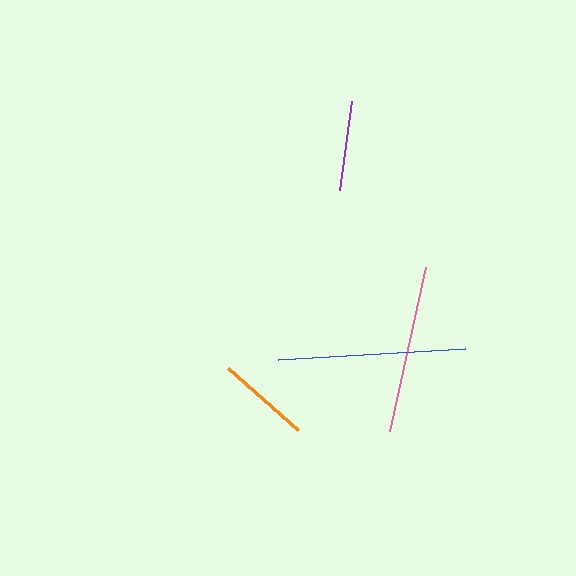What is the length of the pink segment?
The pink segment is approximately 169 pixels long.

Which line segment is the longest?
The blue line is the longest at approximately 187 pixels.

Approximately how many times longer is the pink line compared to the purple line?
The pink line is approximately 1.9 times the length of the purple line.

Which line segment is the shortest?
The purple line is the shortest at approximately 90 pixels.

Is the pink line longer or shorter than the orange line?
The pink line is longer than the orange line.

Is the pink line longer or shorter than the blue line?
The blue line is longer than the pink line.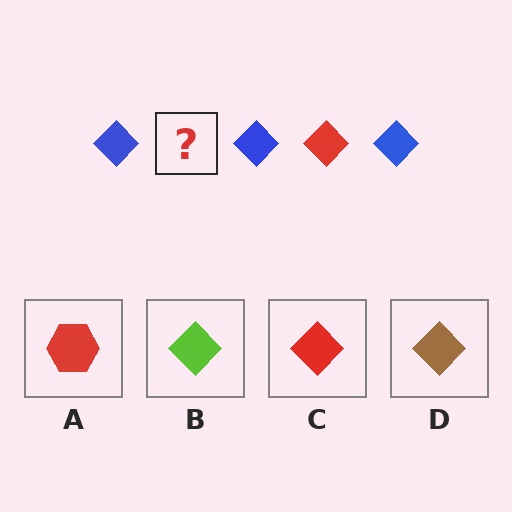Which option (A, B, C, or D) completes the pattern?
C.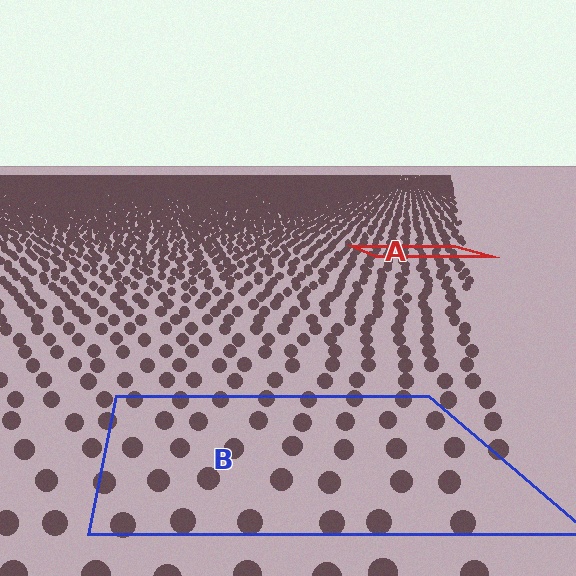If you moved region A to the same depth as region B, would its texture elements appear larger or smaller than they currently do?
They would appear larger. At a closer depth, the same texture elements are projected at a bigger on-screen size.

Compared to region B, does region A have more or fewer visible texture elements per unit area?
Region A has more texture elements per unit area — they are packed more densely because it is farther away.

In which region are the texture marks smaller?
The texture marks are smaller in region A, because it is farther away.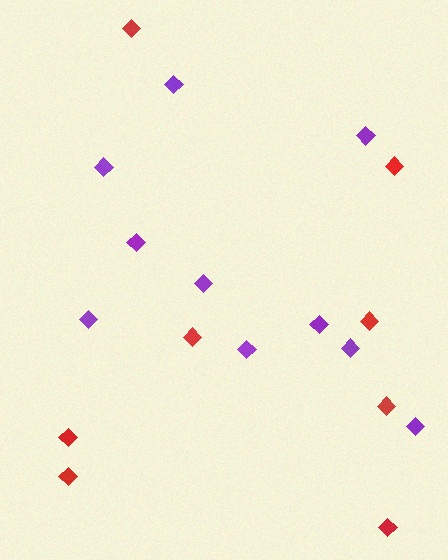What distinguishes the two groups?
There are 2 groups: one group of red diamonds (8) and one group of purple diamonds (10).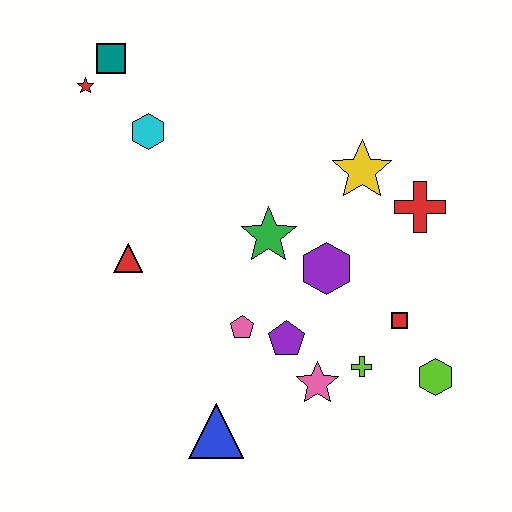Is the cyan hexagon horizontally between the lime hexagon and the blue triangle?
No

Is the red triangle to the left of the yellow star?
Yes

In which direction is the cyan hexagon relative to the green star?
The cyan hexagon is to the left of the green star.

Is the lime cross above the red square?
No